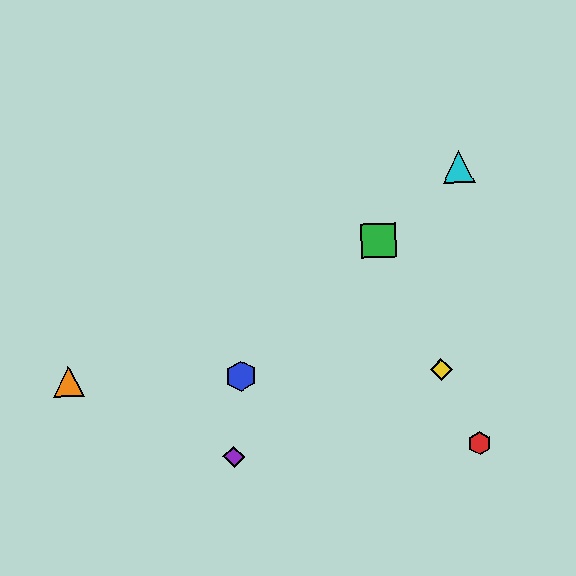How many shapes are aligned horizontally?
3 shapes (the blue hexagon, the yellow diamond, the orange triangle) are aligned horizontally.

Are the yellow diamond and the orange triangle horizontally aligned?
Yes, both are at y≈370.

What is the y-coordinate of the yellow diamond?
The yellow diamond is at y≈370.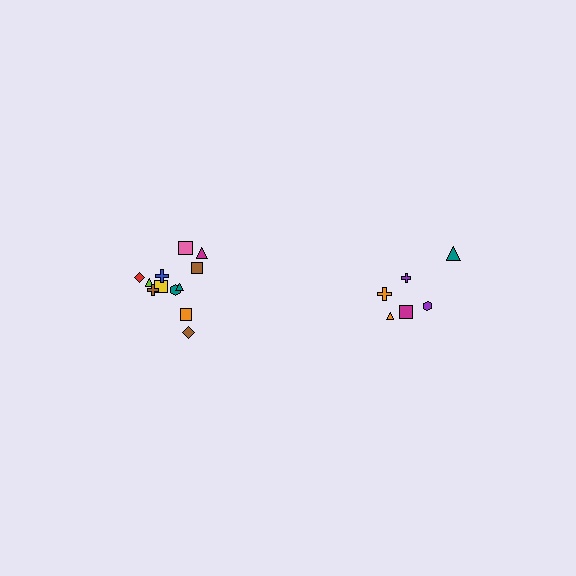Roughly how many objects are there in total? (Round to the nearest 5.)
Roughly 20 objects in total.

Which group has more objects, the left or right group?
The left group.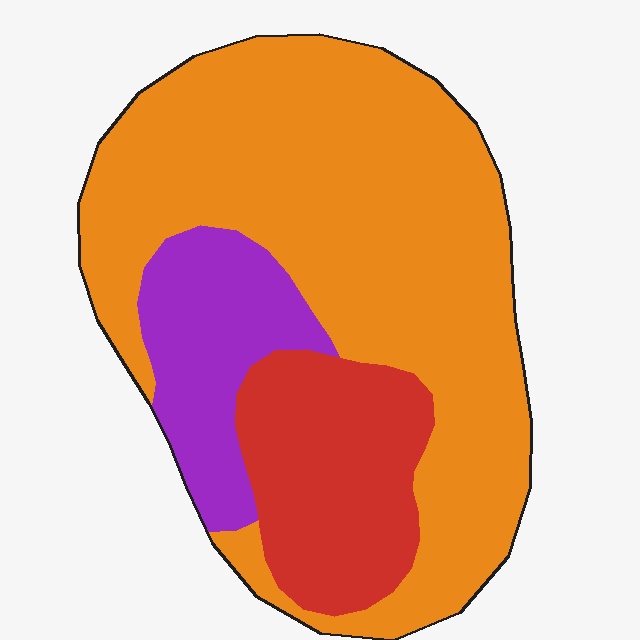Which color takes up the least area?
Purple, at roughly 15%.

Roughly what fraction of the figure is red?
Red takes up about one fifth (1/5) of the figure.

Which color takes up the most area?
Orange, at roughly 65%.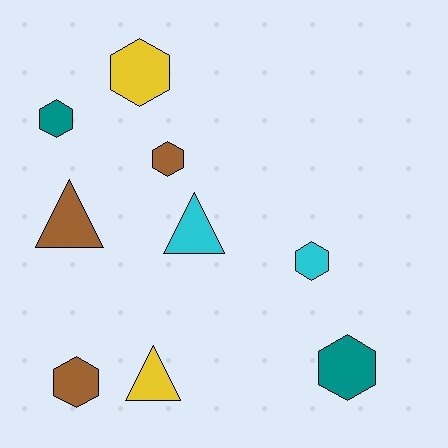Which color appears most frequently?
Brown, with 3 objects.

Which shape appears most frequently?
Hexagon, with 6 objects.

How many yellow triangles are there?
There is 1 yellow triangle.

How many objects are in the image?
There are 9 objects.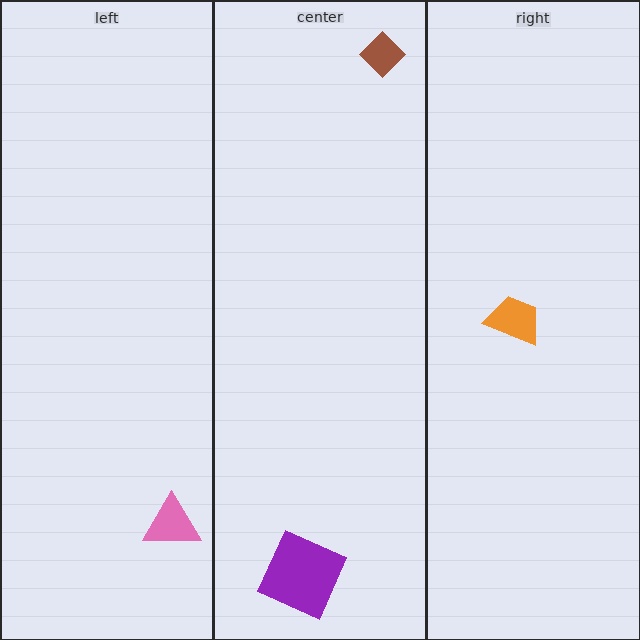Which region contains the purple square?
The center region.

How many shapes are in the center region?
2.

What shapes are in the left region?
The pink triangle.